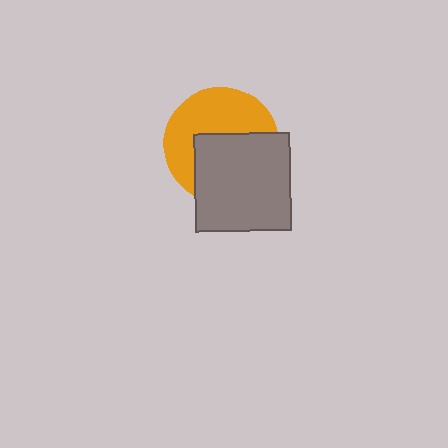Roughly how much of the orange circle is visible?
About half of it is visible (roughly 52%).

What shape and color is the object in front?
The object in front is a gray rectangle.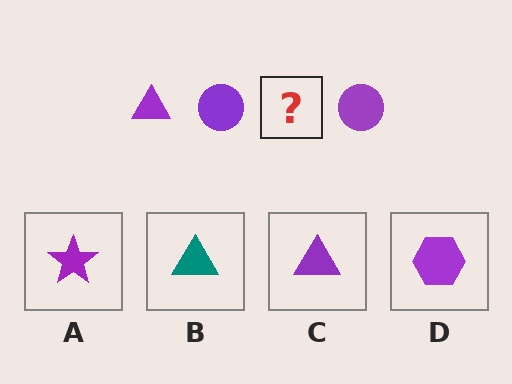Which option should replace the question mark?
Option C.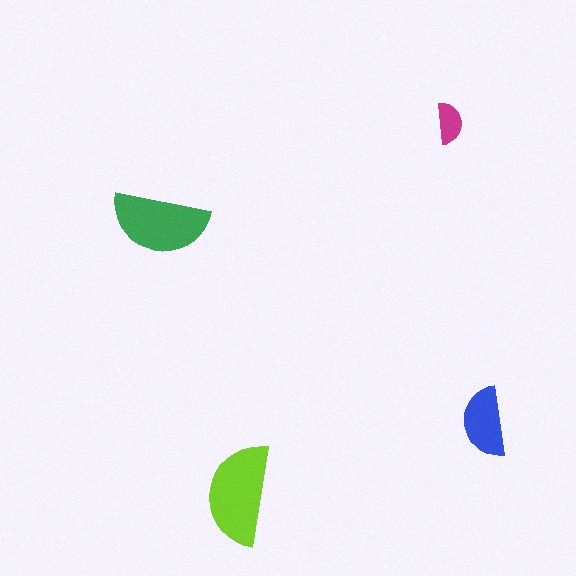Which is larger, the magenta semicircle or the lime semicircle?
The lime one.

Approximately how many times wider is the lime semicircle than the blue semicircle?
About 1.5 times wider.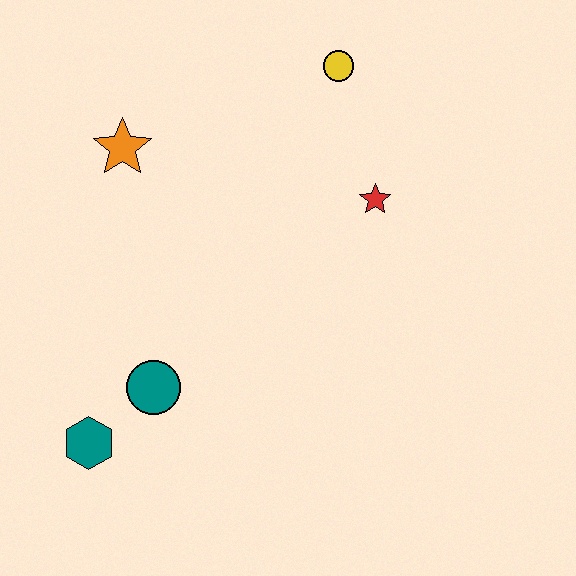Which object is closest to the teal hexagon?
The teal circle is closest to the teal hexagon.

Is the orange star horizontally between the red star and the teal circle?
No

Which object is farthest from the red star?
The teal hexagon is farthest from the red star.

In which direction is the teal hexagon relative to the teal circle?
The teal hexagon is to the left of the teal circle.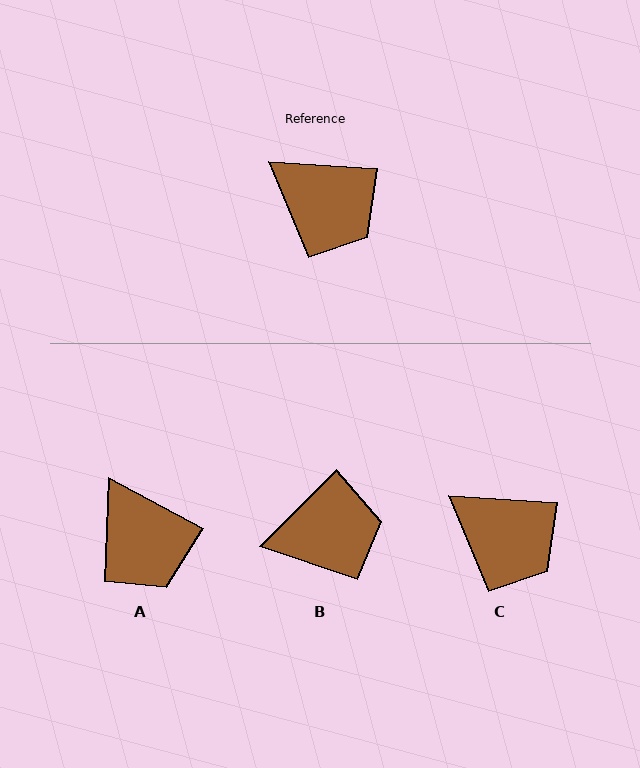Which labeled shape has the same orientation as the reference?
C.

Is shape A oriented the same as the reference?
No, it is off by about 25 degrees.